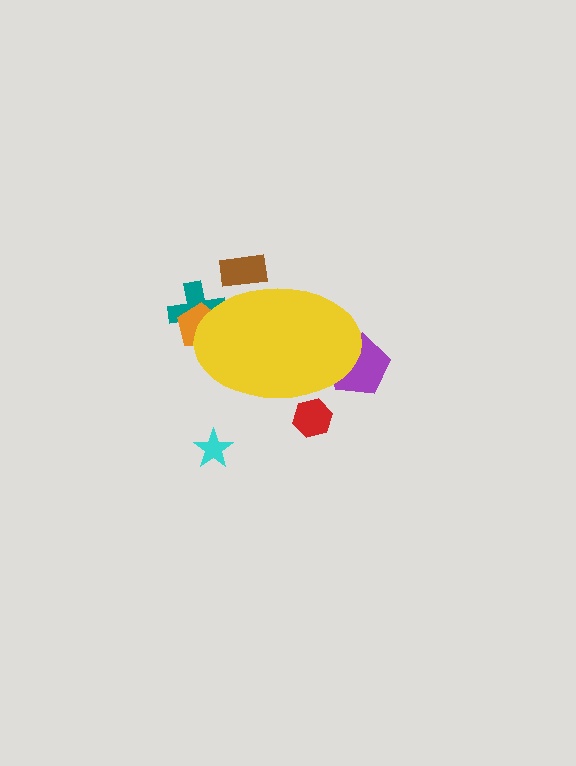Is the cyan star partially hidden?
No, the cyan star is fully visible.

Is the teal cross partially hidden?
Yes, the teal cross is partially hidden behind the yellow ellipse.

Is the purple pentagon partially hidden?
Yes, the purple pentagon is partially hidden behind the yellow ellipse.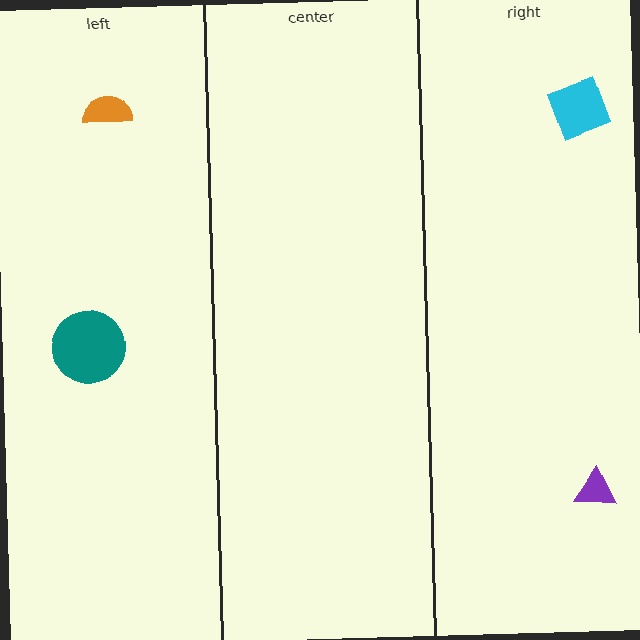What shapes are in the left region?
The pink hexagon, the orange semicircle, the teal circle.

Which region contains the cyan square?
The right region.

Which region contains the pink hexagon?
The left region.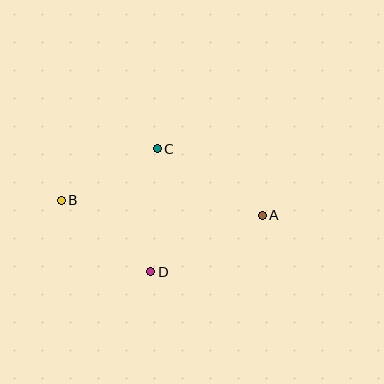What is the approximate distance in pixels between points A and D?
The distance between A and D is approximately 125 pixels.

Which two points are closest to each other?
Points B and C are closest to each other.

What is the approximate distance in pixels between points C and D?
The distance between C and D is approximately 123 pixels.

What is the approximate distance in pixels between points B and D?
The distance between B and D is approximately 115 pixels.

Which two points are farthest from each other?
Points A and B are farthest from each other.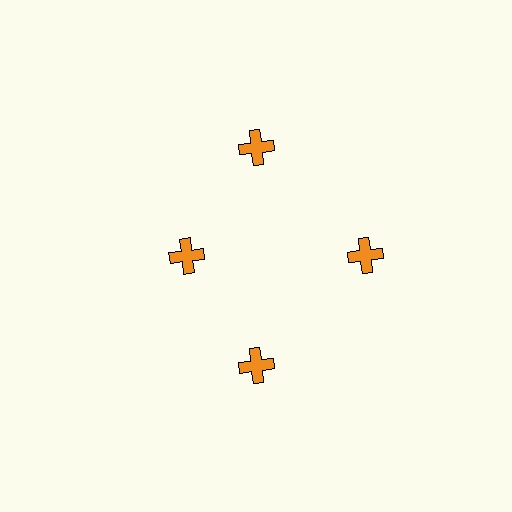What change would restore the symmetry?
The symmetry would be restored by moving it outward, back onto the ring so that all 4 crosses sit at equal angles and equal distance from the center.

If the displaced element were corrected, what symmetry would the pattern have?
It would have 4-fold rotational symmetry — the pattern would map onto itself every 90 degrees.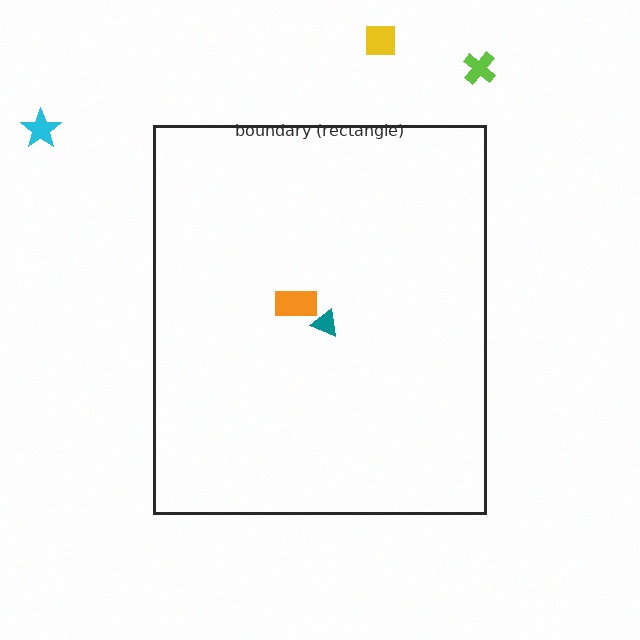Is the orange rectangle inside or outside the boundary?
Inside.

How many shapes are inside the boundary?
2 inside, 3 outside.